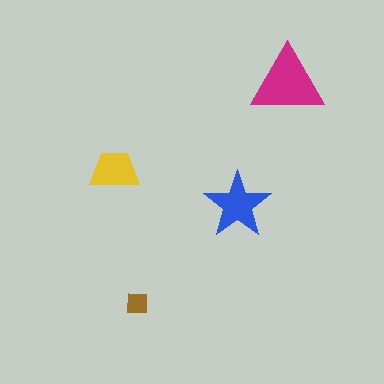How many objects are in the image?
There are 4 objects in the image.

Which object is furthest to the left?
The yellow trapezoid is leftmost.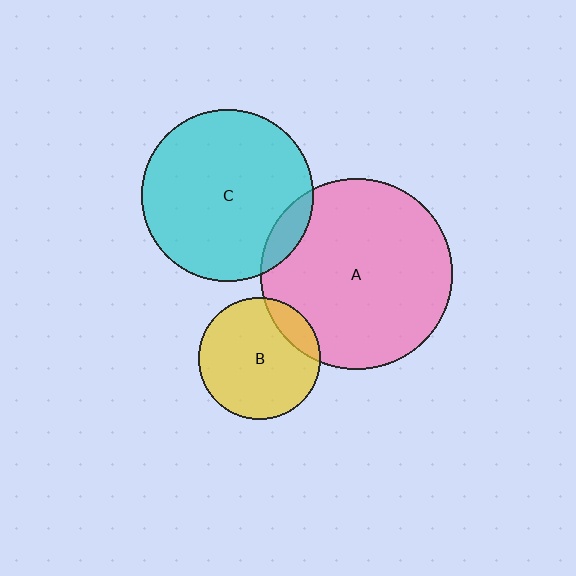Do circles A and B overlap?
Yes.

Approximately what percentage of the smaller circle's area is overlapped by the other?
Approximately 15%.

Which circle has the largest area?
Circle A (pink).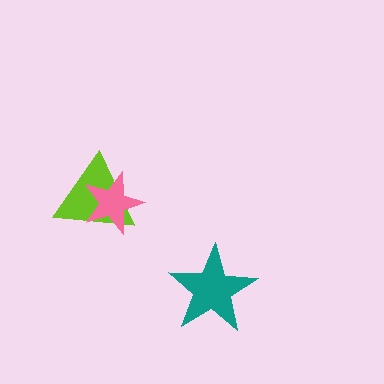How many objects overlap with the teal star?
0 objects overlap with the teal star.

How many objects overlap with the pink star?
1 object overlaps with the pink star.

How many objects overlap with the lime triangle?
1 object overlaps with the lime triangle.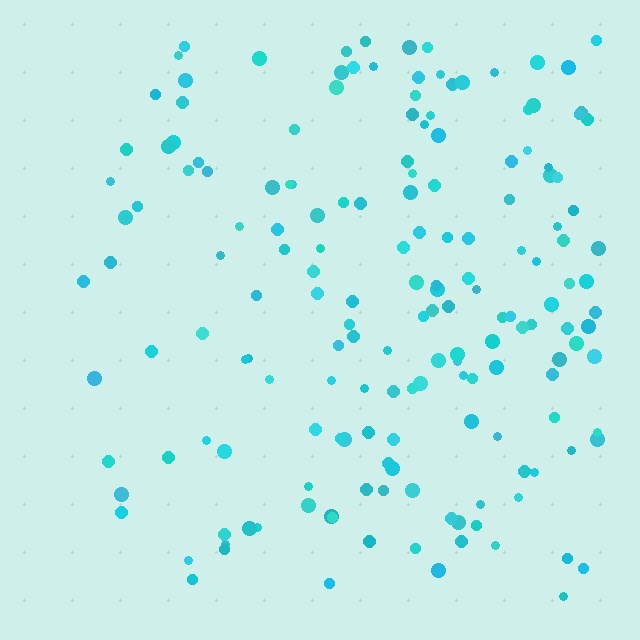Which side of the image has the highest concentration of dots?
The right.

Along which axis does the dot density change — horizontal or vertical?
Horizontal.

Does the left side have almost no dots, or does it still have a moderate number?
Still a moderate number, just noticeably fewer than the right.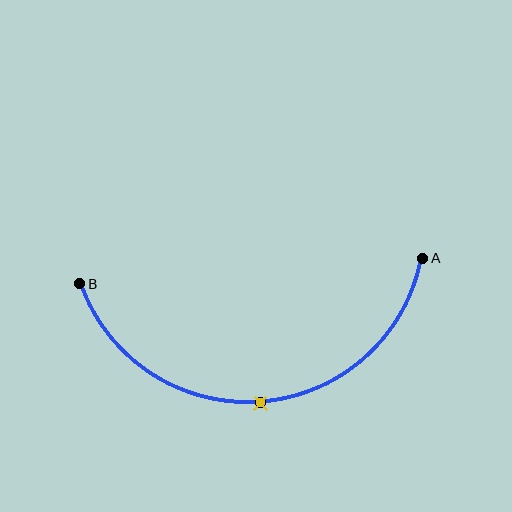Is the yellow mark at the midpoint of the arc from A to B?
Yes. The yellow mark lies on the arc at equal arc-length from both A and B — it is the arc midpoint.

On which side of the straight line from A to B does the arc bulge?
The arc bulges below the straight line connecting A and B.